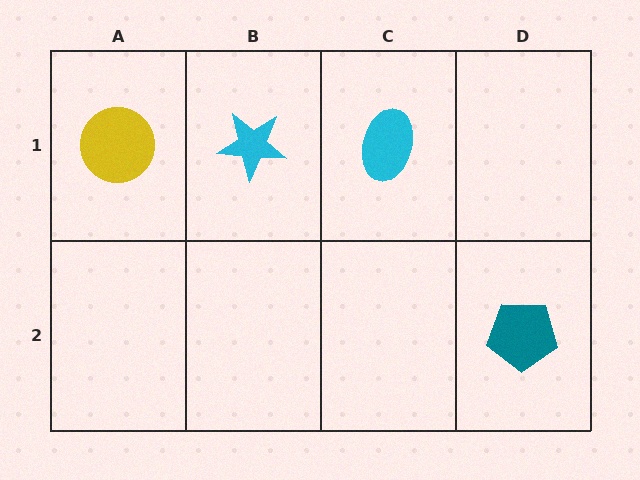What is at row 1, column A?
A yellow circle.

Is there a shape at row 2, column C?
No, that cell is empty.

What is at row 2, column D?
A teal pentagon.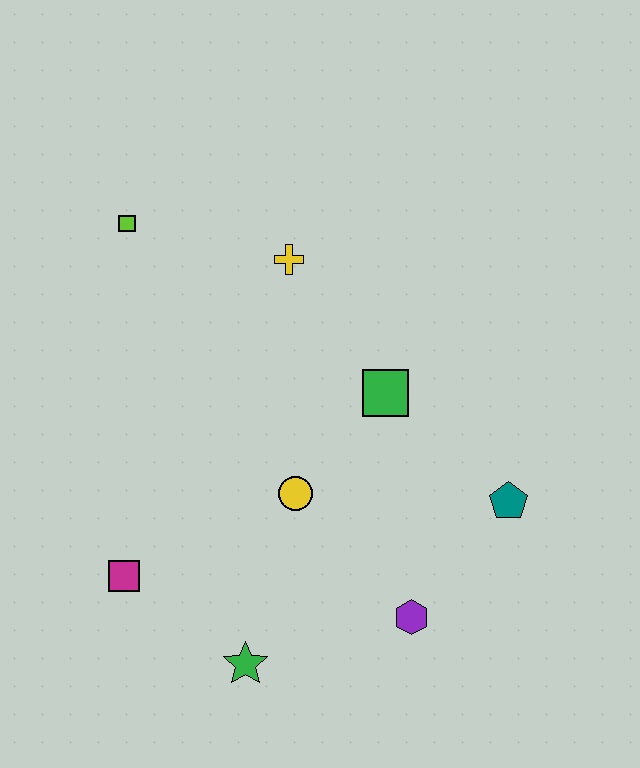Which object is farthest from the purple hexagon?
The lime square is farthest from the purple hexagon.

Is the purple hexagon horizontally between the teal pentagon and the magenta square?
Yes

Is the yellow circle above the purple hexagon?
Yes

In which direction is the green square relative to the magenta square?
The green square is to the right of the magenta square.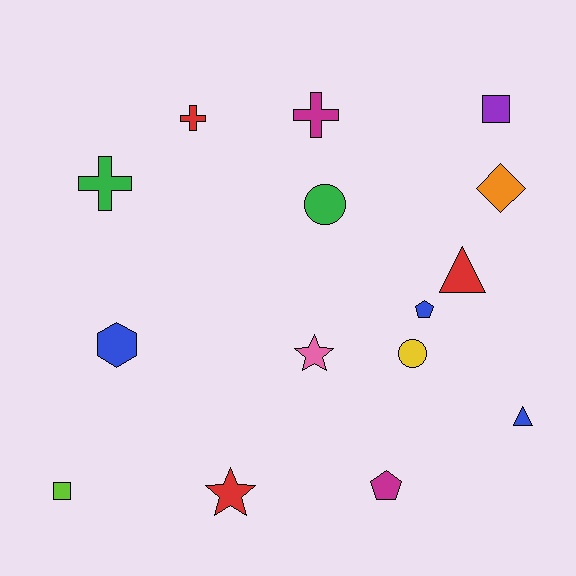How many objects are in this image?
There are 15 objects.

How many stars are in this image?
There are 2 stars.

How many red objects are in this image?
There are 3 red objects.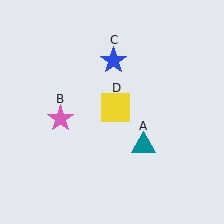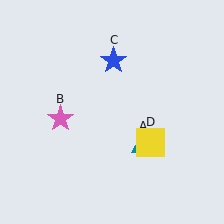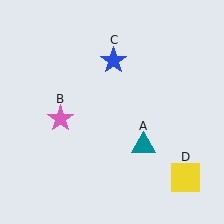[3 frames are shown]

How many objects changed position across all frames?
1 object changed position: yellow square (object D).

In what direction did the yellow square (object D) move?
The yellow square (object D) moved down and to the right.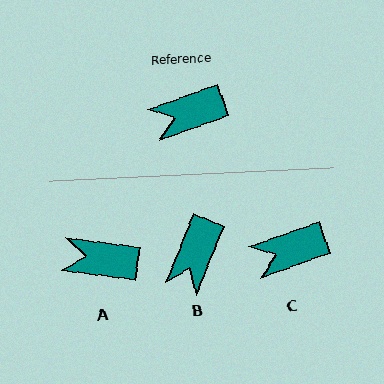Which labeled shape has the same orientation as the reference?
C.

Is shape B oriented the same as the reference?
No, it is off by about 48 degrees.